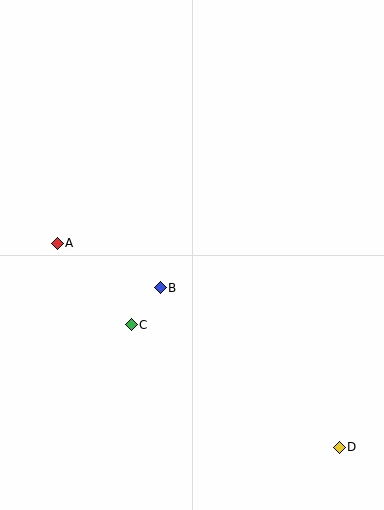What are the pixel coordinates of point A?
Point A is at (57, 243).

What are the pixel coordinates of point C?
Point C is at (131, 325).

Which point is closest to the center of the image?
Point B at (160, 288) is closest to the center.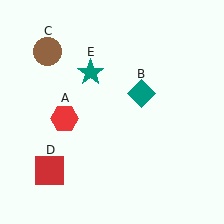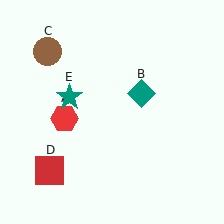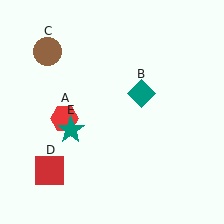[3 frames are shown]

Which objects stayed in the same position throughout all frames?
Red hexagon (object A) and teal diamond (object B) and brown circle (object C) and red square (object D) remained stationary.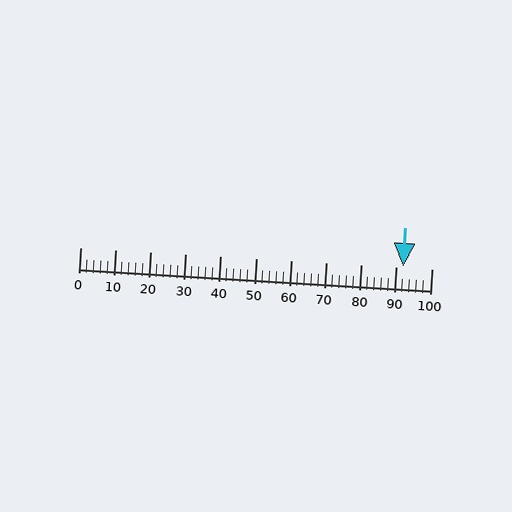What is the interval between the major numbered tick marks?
The major tick marks are spaced 10 units apart.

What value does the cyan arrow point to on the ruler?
The cyan arrow points to approximately 92.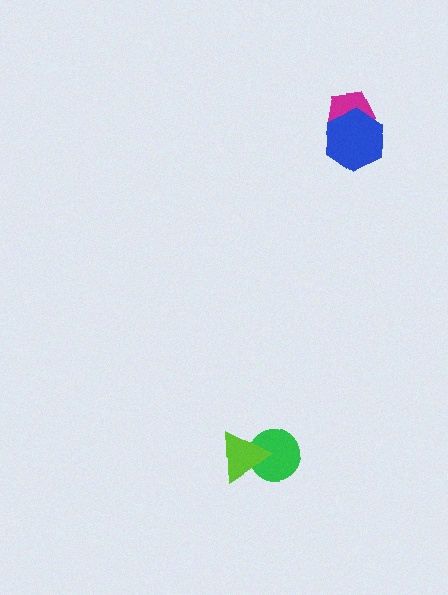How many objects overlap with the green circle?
1 object overlaps with the green circle.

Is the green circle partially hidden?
Yes, it is partially covered by another shape.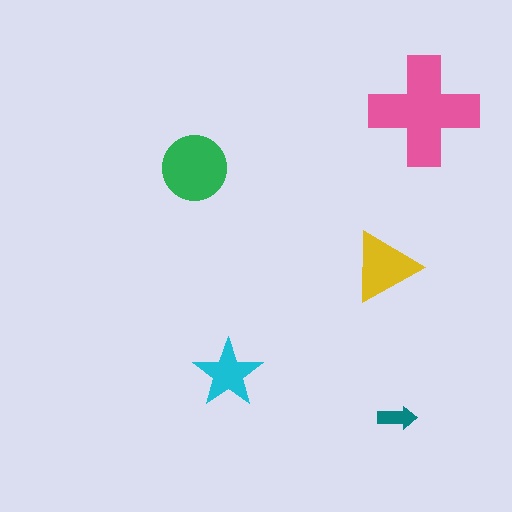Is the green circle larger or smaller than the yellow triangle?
Larger.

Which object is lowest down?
The teal arrow is bottommost.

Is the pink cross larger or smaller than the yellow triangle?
Larger.